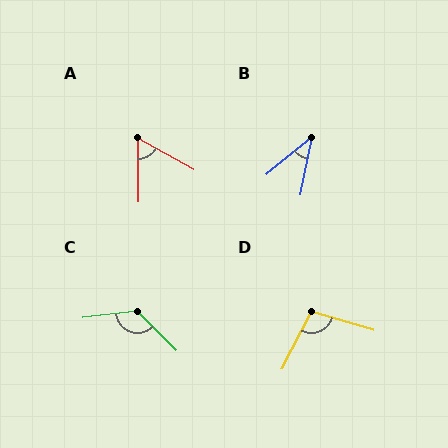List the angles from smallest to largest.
B (39°), A (60°), D (101°), C (129°).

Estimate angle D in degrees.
Approximately 101 degrees.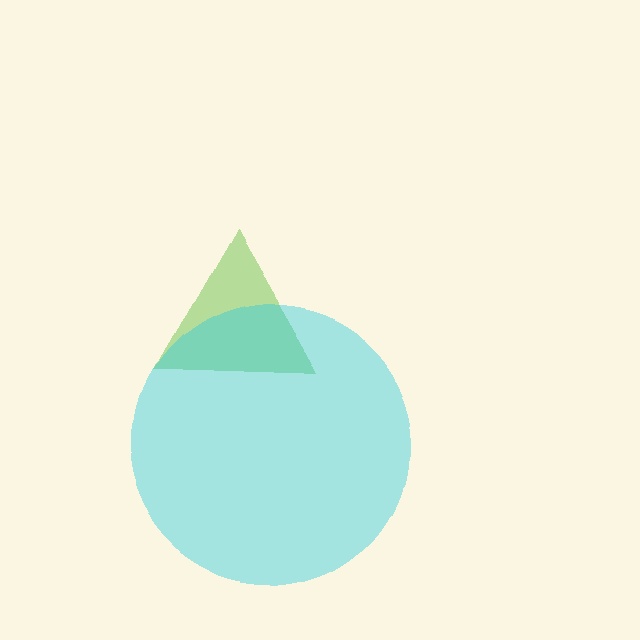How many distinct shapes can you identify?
There are 2 distinct shapes: a lime triangle, a cyan circle.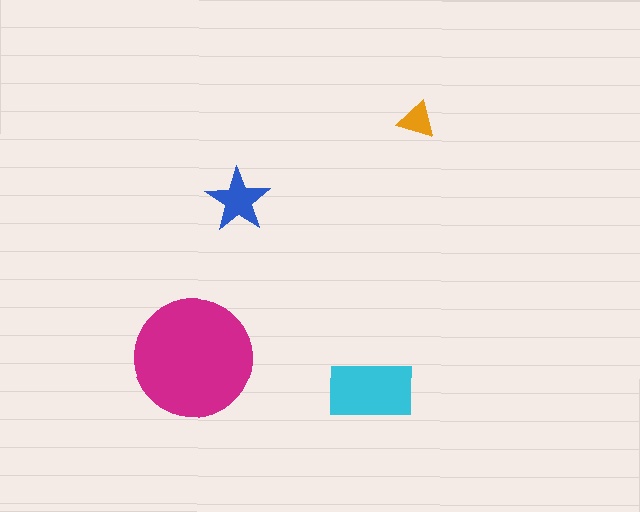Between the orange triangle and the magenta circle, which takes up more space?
The magenta circle.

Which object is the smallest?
The orange triangle.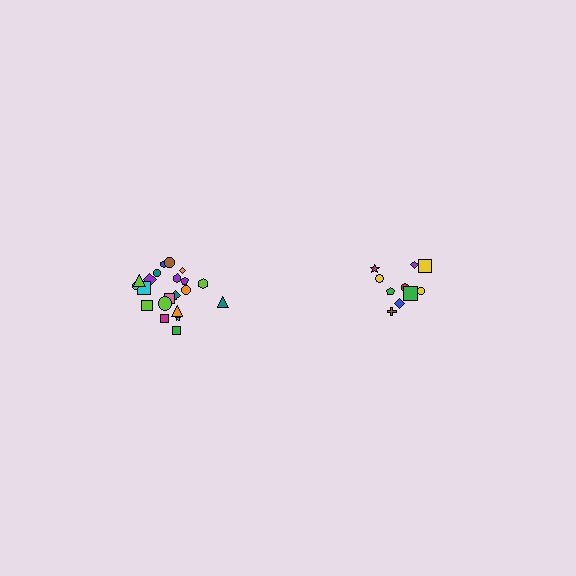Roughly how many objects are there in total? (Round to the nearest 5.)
Roughly 30 objects in total.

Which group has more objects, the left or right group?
The left group.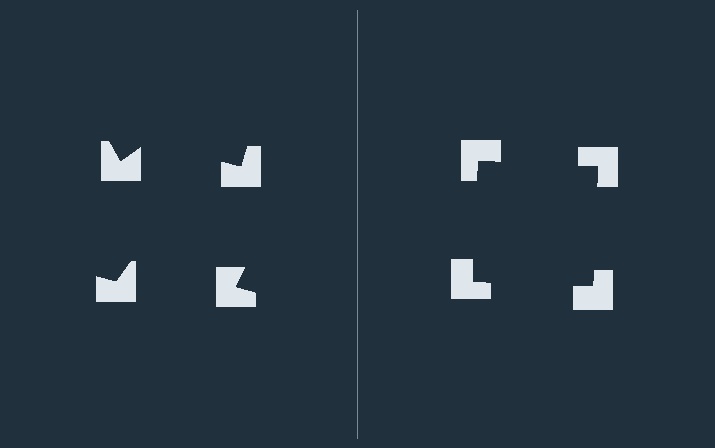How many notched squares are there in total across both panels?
8 — 4 on each side.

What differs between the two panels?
The notched squares are positioned identically on both sides; only the wedge orientations differ. On the right they align to a square; on the left they are misaligned.